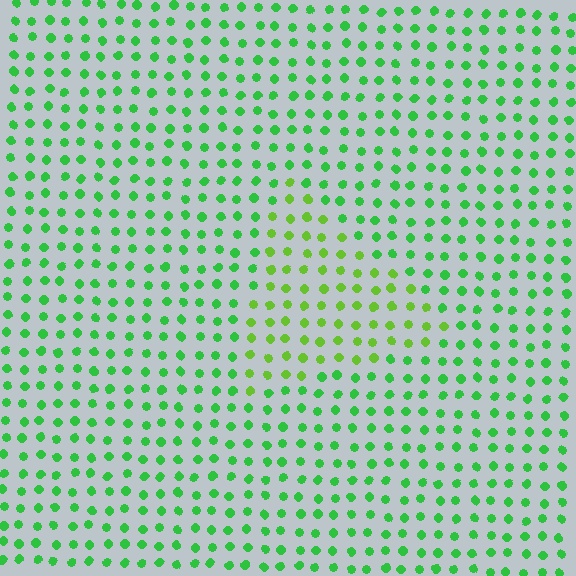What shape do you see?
I see a triangle.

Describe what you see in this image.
The image is filled with small green elements in a uniform arrangement. A triangle-shaped region is visible where the elements are tinted to a slightly different hue, forming a subtle color boundary.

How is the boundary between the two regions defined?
The boundary is defined purely by a slight shift in hue (about 30 degrees). Spacing, size, and orientation are identical on both sides.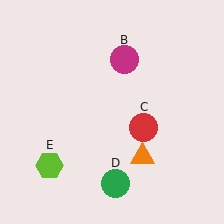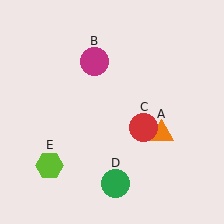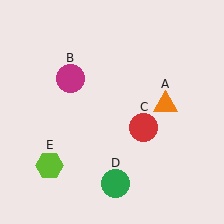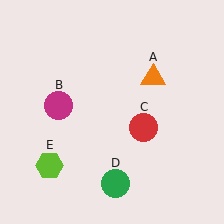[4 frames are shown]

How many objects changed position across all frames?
2 objects changed position: orange triangle (object A), magenta circle (object B).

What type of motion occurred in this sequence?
The orange triangle (object A), magenta circle (object B) rotated counterclockwise around the center of the scene.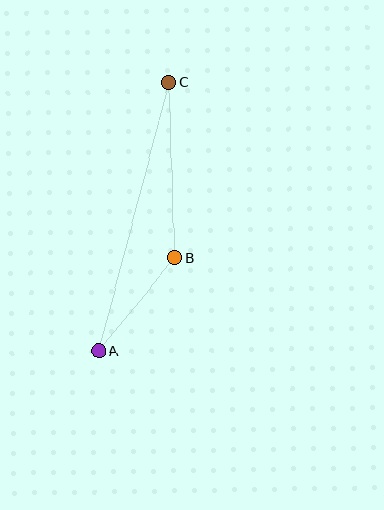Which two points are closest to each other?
Points A and B are closest to each other.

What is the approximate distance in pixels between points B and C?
The distance between B and C is approximately 175 pixels.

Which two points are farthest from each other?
Points A and C are farthest from each other.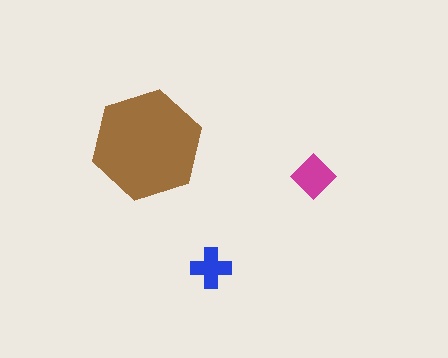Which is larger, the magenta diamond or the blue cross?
The magenta diamond.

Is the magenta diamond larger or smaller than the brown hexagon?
Smaller.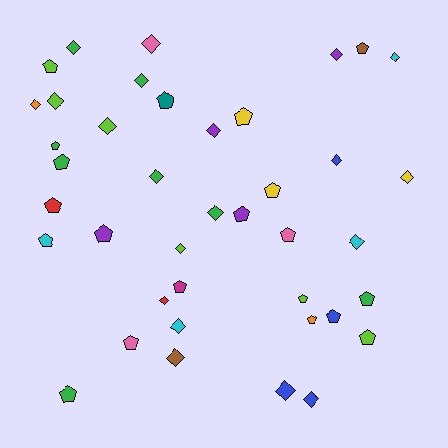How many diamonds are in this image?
There are 20 diamonds.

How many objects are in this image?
There are 40 objects.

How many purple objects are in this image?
There are 4 purple objects.